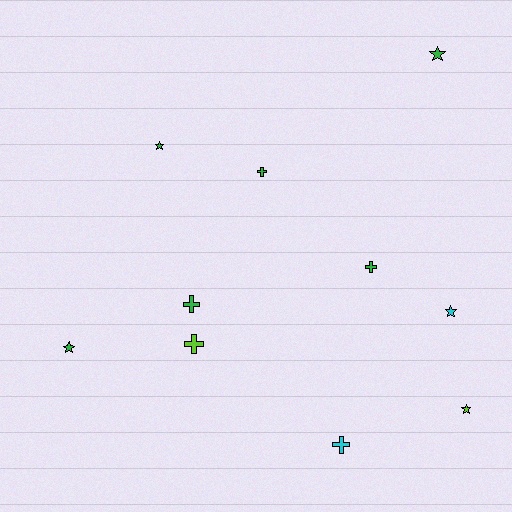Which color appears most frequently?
Green, with 6 objects.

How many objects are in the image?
There are 10 objects.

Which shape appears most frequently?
Cross, with 5 objects.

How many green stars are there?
There are 3 green stars.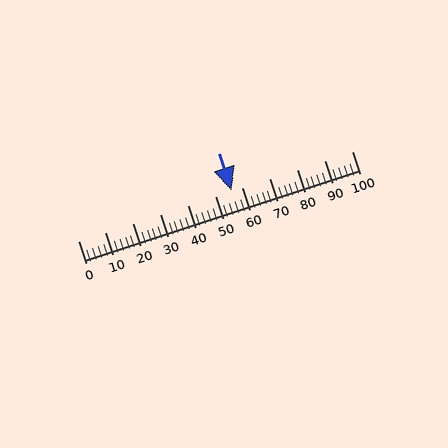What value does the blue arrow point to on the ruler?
The blue arrow points to approximately 56.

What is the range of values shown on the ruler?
The ruler shows values from 0 to 100.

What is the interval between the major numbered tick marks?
The major tick marks are spaced 10 units apart.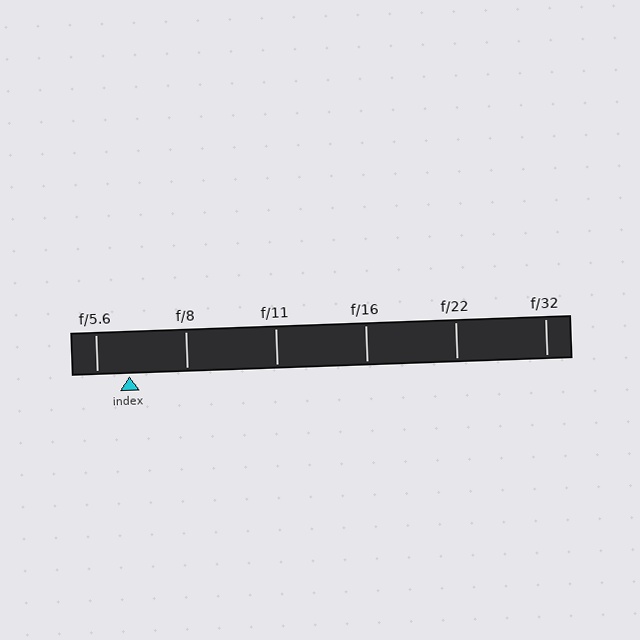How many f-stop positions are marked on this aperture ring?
There are 6 f-stop positions marked.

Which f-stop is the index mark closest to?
The index mark is closest to f/5.6.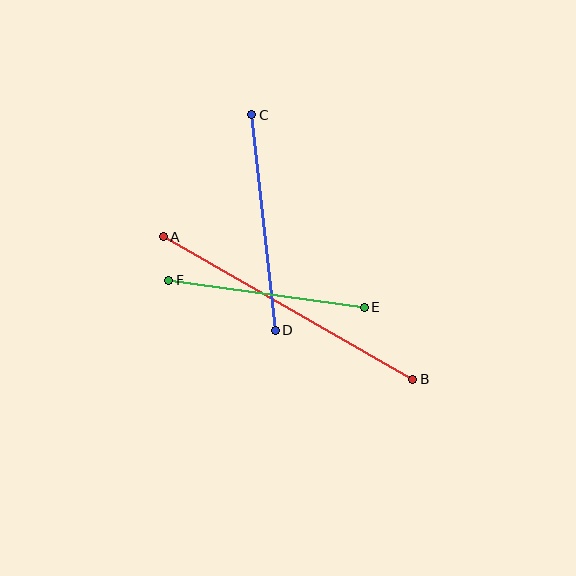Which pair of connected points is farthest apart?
Points A and B are farthest apart.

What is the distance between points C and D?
The distance is approximately 217 pixels.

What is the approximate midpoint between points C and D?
The midpoint is at approximately (264, 222) pixels.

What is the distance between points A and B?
The distance is approximately 288 pixels.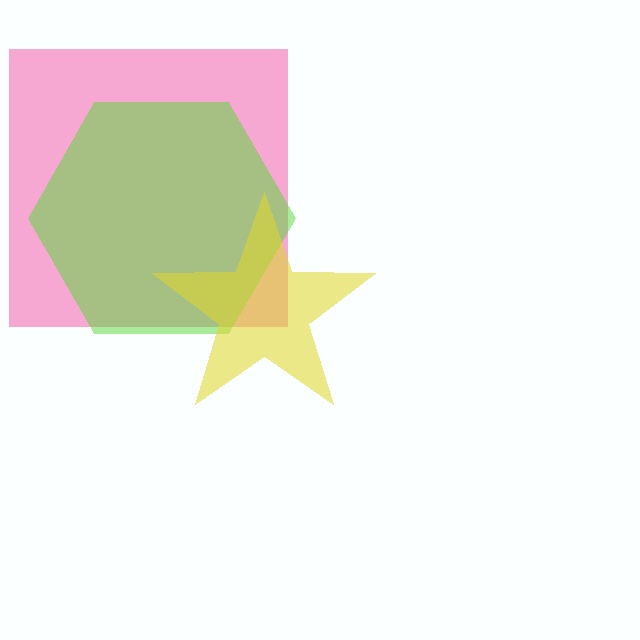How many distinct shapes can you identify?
There are 3 distinct shapes: a pink square, a lime hexagon, a yellow star.